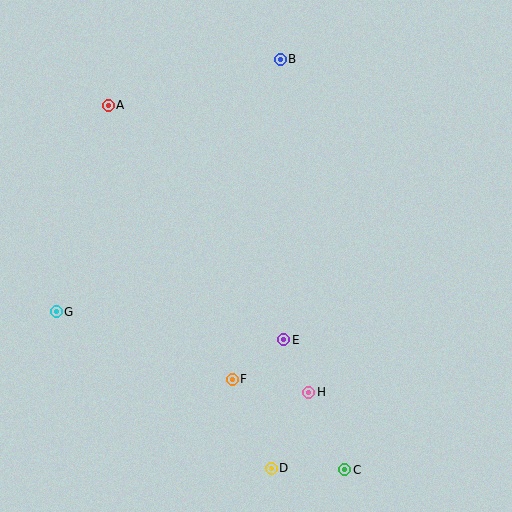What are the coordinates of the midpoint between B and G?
The midpoint between B and G is at (168, 185).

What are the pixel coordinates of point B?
Point B is at (280, 59).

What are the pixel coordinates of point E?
Point E is at (284, 340).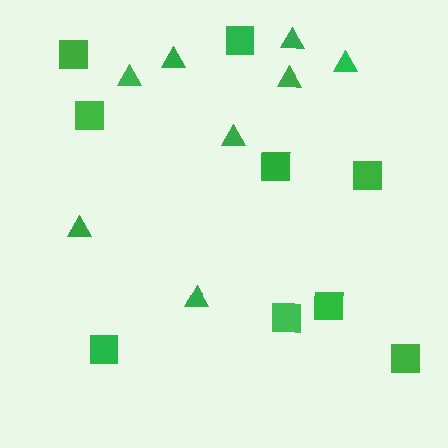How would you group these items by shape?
There are 2 groups: one group of triangles (8) and one group of squares (9).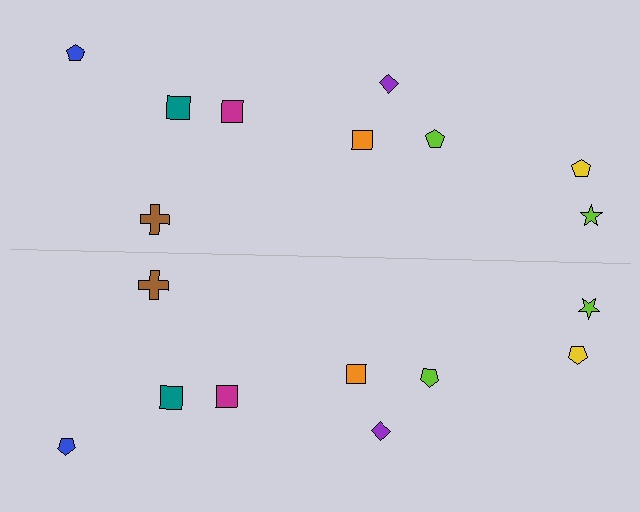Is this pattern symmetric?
Yes, this pattern has bilateral (reflection) symmetry.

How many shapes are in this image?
There are 18 shapes in this image.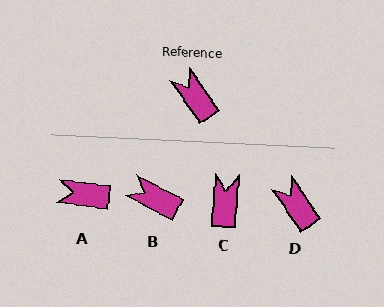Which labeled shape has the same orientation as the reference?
D.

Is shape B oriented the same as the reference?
No, it is off by about 28 degrees.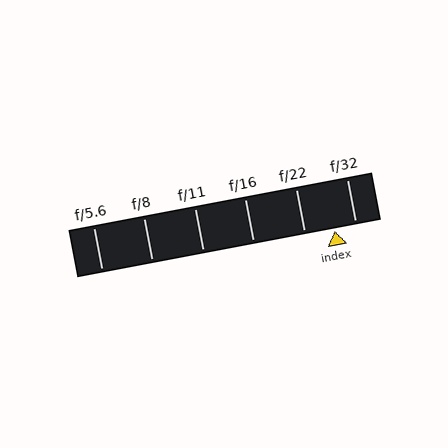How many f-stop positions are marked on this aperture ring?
There are 6 f-stop positions marked.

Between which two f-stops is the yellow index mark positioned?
The index mark is between f/22 and f/32.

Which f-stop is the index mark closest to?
The index mark is closest to f/32.